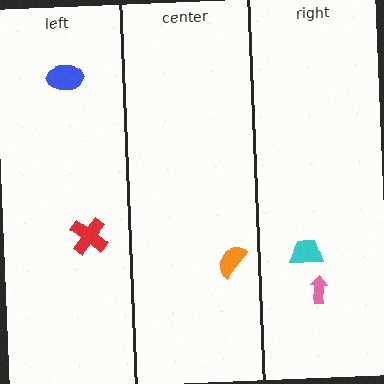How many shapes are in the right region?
2.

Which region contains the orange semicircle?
The center region.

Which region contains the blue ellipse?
The left region.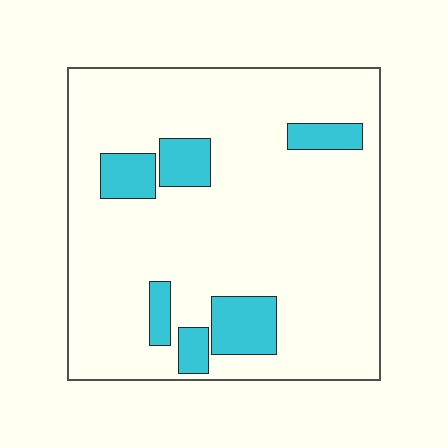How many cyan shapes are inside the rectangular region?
6.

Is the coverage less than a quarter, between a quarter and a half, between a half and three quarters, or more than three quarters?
Less than a quarter.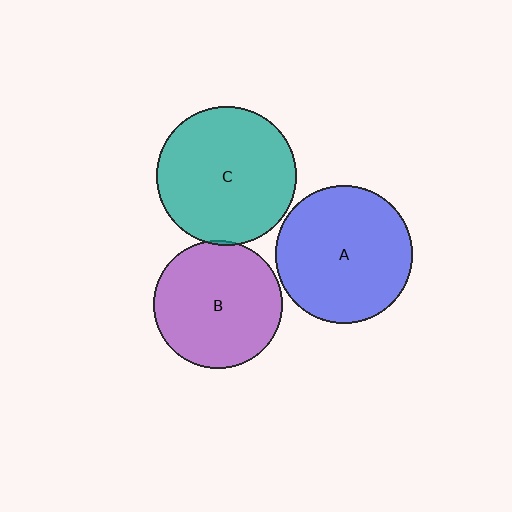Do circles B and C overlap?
Yes.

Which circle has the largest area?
Circle C (teal).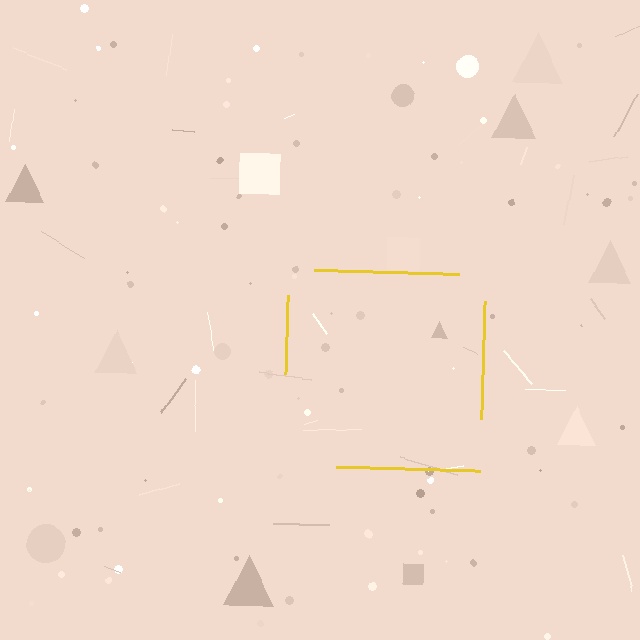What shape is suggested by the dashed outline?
The dashed outline suggests a square.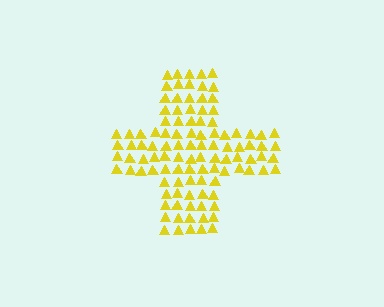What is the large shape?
The large shape is a cross.